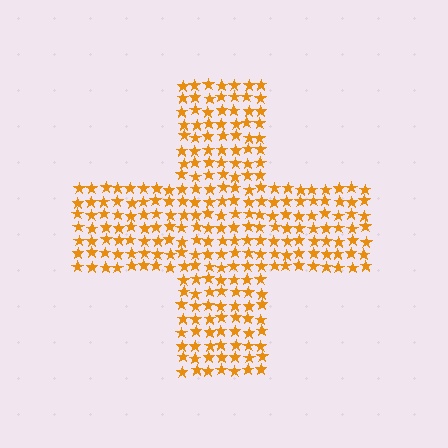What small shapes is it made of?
It is made of small stars.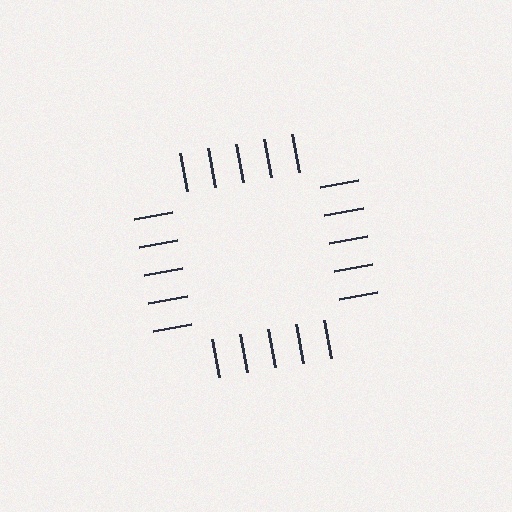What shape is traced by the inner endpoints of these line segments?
An illusory square — the line segments terminate on its edges but no continuous stroke is drawn.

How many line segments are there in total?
20 — 5 along each of the 4 edges.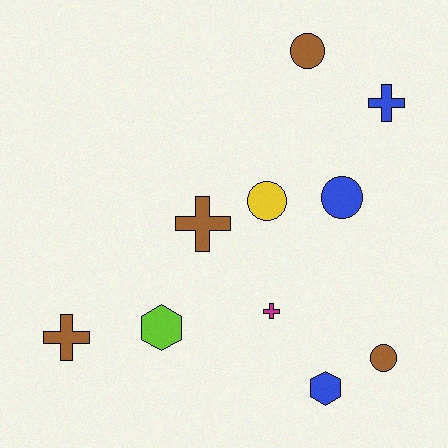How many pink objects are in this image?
There are no pink objects.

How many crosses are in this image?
There are 4 crosses.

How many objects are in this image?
There are 10 objects.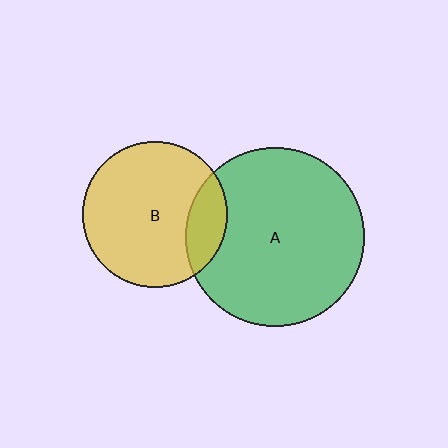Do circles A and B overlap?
Yes.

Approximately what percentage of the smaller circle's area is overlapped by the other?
Approximately 20%.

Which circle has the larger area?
Circle A (green).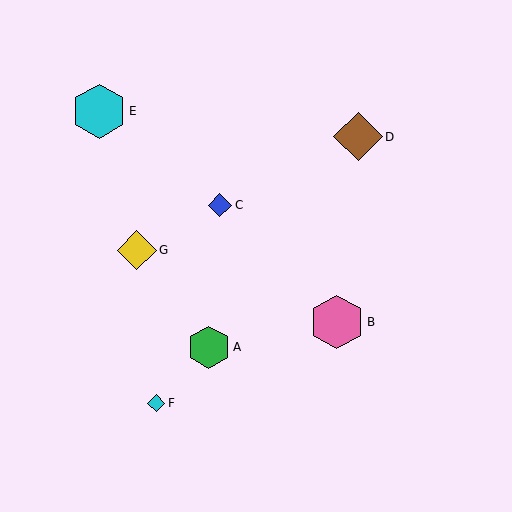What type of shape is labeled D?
Shape D is a brown diamond.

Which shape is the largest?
The cyan hexagon (labeled E) is the largest.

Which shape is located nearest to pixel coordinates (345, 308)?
The pink hexagon (labeled B) at (337, 322) is nearest to that location.